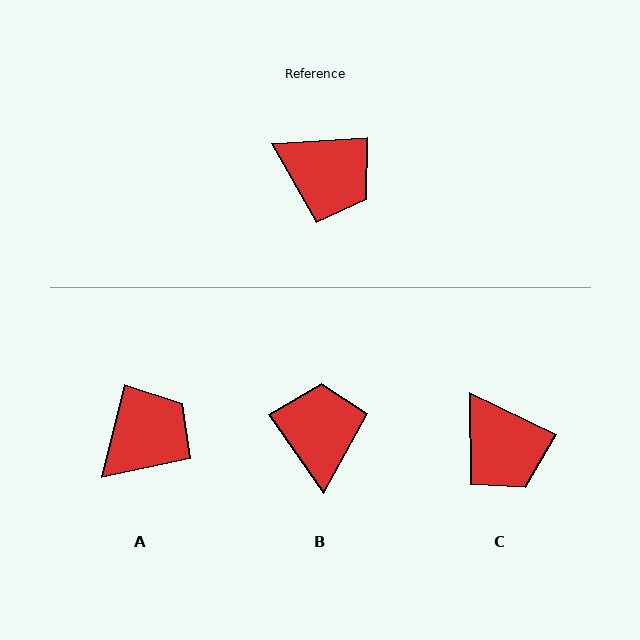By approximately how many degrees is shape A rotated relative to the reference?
Approximately 73 degrees counter-clockwise.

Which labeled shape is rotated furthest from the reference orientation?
B, about 122 degrees away.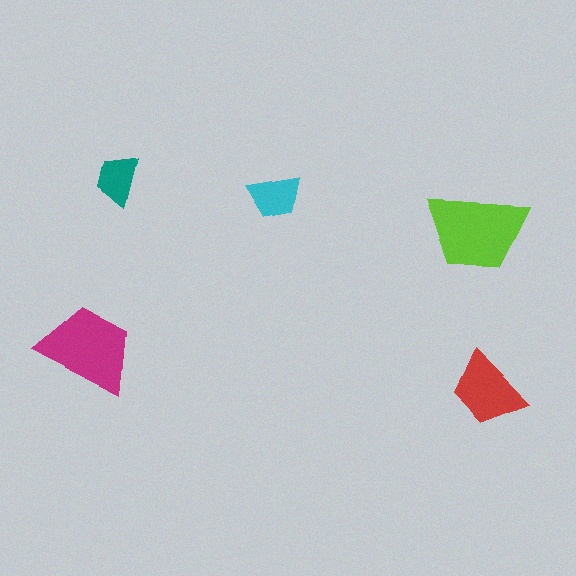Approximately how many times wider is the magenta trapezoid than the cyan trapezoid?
About 2 times wider.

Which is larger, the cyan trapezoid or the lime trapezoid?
The lime one.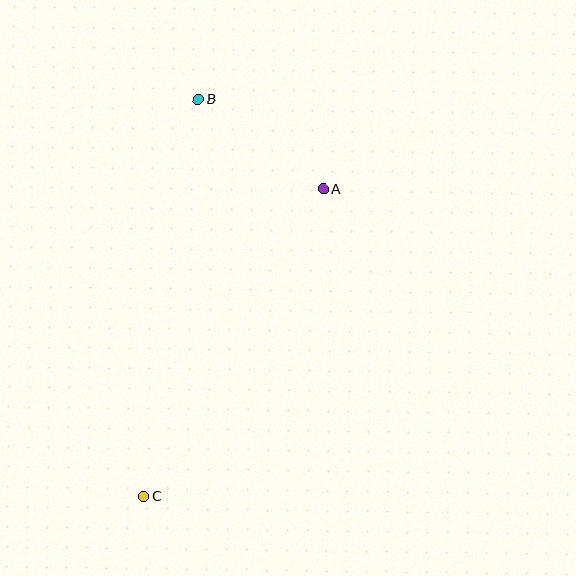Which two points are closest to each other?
Points A and B are closest to each other.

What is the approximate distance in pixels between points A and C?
The distance between A and C is approximately 356 pixels.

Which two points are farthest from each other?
Points B and C are farthest from each other.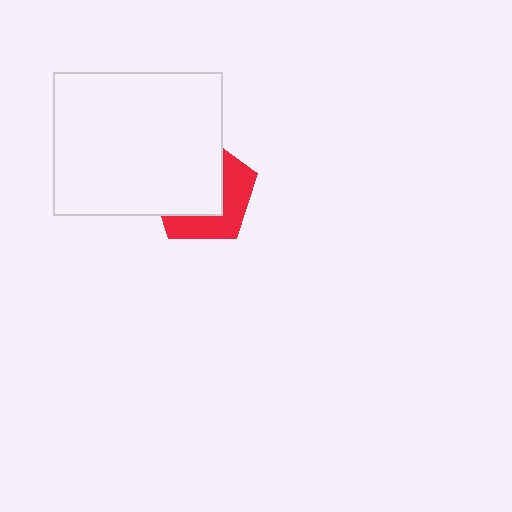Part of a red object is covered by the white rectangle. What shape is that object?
It is a pentagon.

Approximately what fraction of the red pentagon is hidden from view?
Roughly 58% of the red pentagon is hidden behind the white rectangle.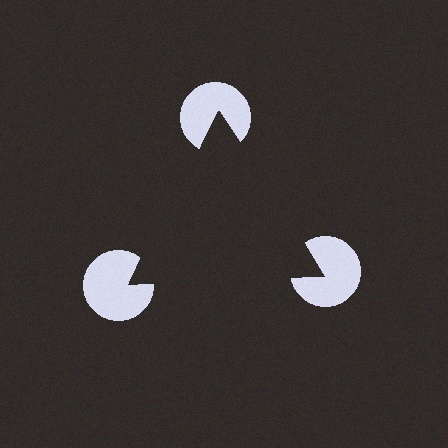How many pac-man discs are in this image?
There are 3 — one at each vertex of the illusory triangle.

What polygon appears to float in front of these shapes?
An illusory triangle — its edges are inferred from the aligned wedge cuts in the pac-man discs, not physically drawn.